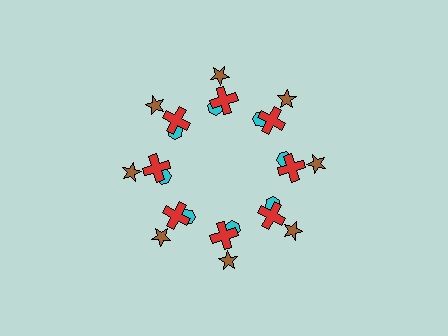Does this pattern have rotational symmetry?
Yes, this pattern has 8-fold rotational symmetry. It looks the same after rotating 45 degrees around the center.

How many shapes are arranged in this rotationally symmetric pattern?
There are 24 shapes, arranged in 8 groups of 3.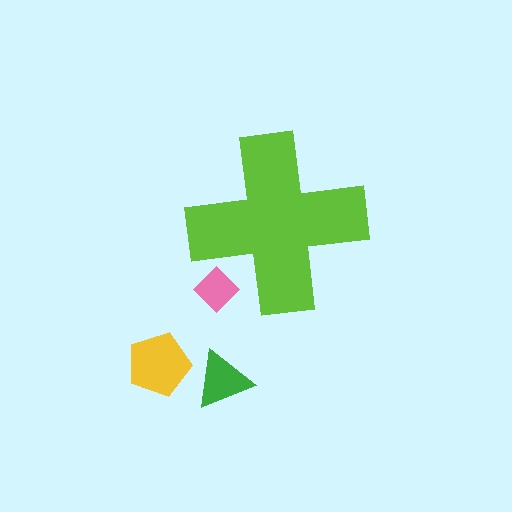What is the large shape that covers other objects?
A lime cross.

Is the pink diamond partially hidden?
Yes, the pink diamond is partially hidden behind the lime cross.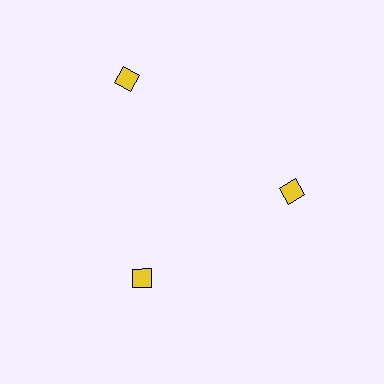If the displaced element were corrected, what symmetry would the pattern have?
It would have 3-fold rotational symmetry — the pattern would map onto itself every 120 degrees.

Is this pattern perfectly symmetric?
No. The 3 yellow diamonds are arranged in a ring, but one element near the 11 o'clock position is pushed outward from the center, breaking the 3-fold rotational symmetry.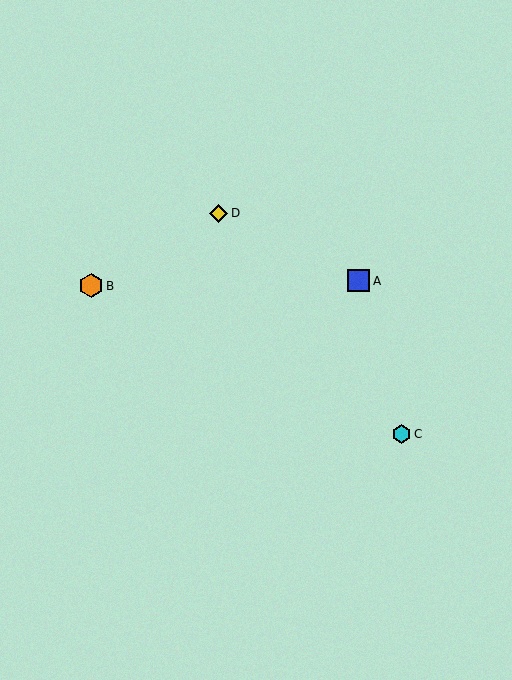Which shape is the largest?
The orange hexagon (labeled B) is the largest.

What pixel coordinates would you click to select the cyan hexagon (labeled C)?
Click at (402, 434) to select the cyan hexagon C.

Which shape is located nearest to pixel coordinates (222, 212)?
The yellow diamond (labeled D) at (219, 213) is nearest to that location.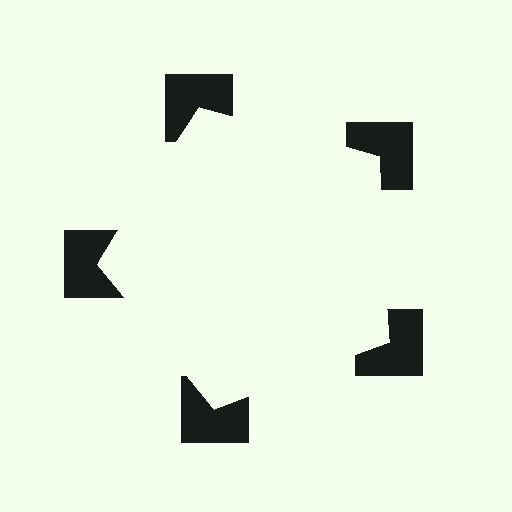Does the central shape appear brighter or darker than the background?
It typically appears slightly brighter than the background, even though no actual brightness change is drawn.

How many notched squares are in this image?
There are 5 — one at each vertex of the illusory pentagon.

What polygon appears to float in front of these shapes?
An illusory pentagon — its edges are inferred from the aligned wedge cuts in the notched squares, not physically drawn.